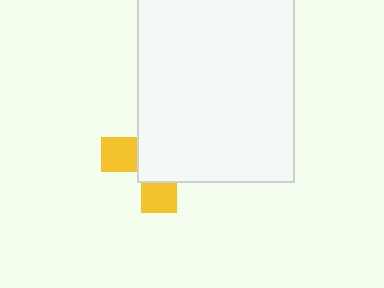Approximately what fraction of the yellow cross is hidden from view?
Roughly 67% of the yellow cross is hidden behind the white rectangle.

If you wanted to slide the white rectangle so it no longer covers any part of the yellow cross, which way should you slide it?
Slide it toward the upper-right — that is the most direct way to separate the two shapes.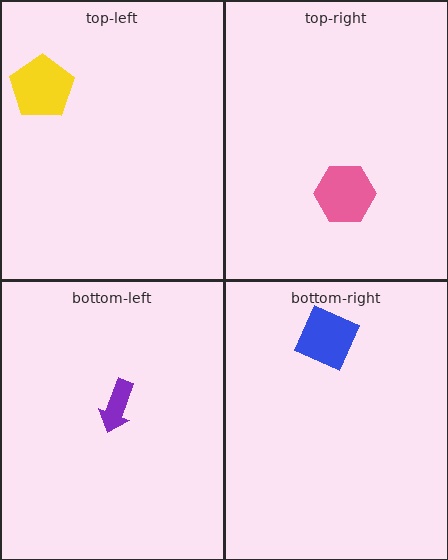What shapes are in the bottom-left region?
The purple arrow.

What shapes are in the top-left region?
The yellow pentagon.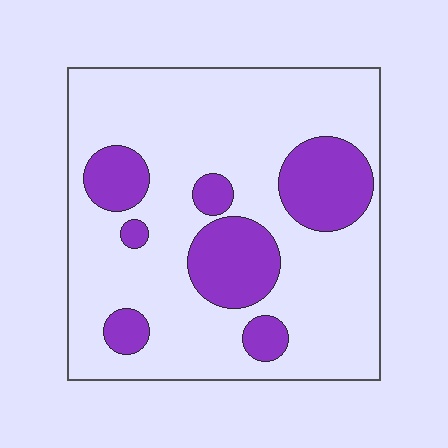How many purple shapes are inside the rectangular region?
7.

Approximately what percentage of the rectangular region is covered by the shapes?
Approximately 25%.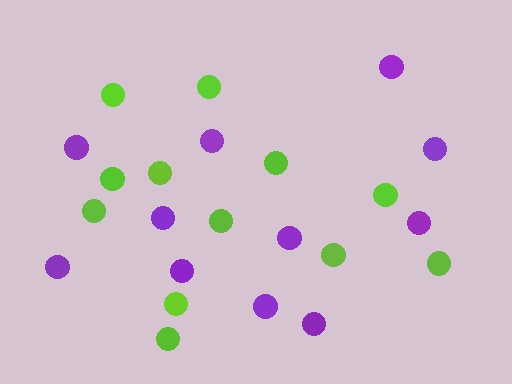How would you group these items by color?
There are 2 groups: one group of purple circles (11) and one group of lime circles (12).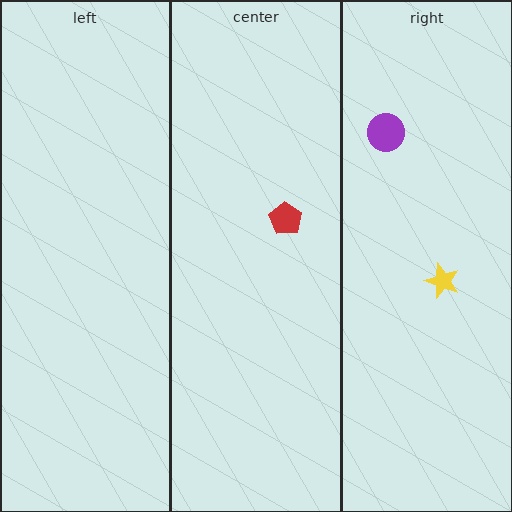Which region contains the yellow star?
The right region.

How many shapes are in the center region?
1.